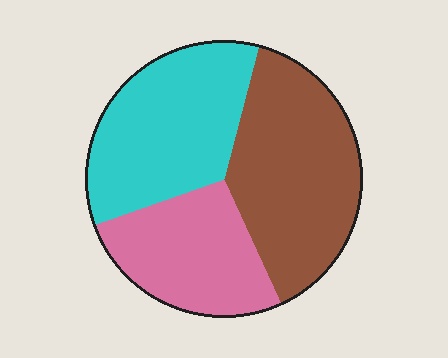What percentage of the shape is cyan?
Cyan takes up about one third (1/3) of the shape.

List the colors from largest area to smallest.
From largest to smallest: brown, cyan, pink.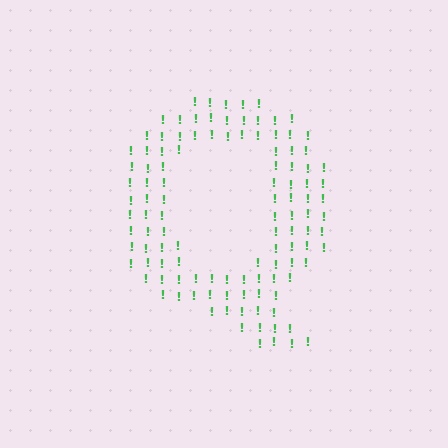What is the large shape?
The large shape is the letter Q.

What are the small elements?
The small elements are exclamation marks.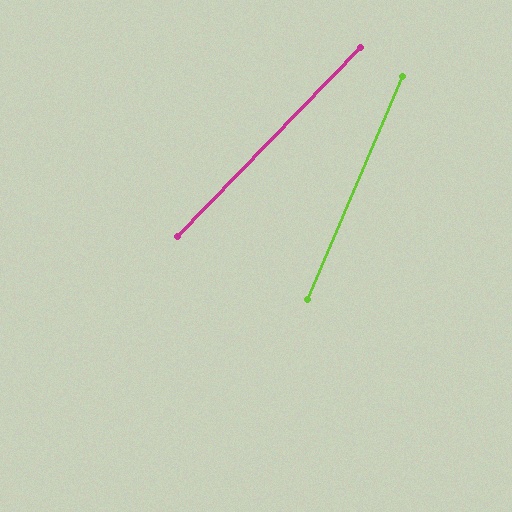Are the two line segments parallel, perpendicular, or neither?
Neither parallel nor perpendicular — they differ by about 21°.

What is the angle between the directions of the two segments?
Approximately 21 degrees.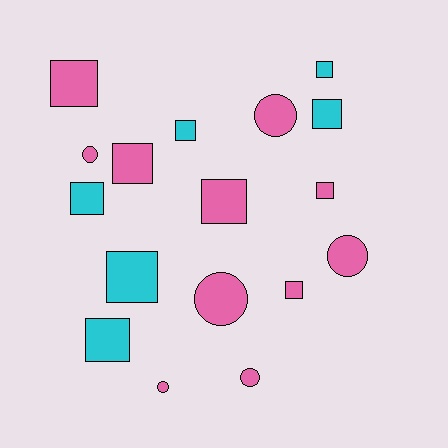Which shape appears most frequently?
Square, with 11 objects.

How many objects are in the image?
There are 17 objects.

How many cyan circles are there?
There are no cyan circles.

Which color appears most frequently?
Pink, with 11 objects.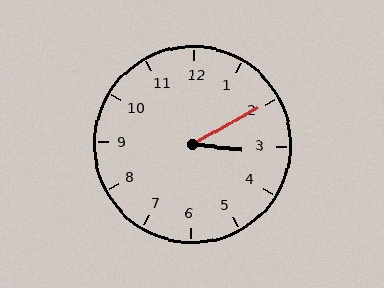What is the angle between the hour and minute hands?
Approximately 35 degrees.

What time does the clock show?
3:10.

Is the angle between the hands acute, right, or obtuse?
It is acute.